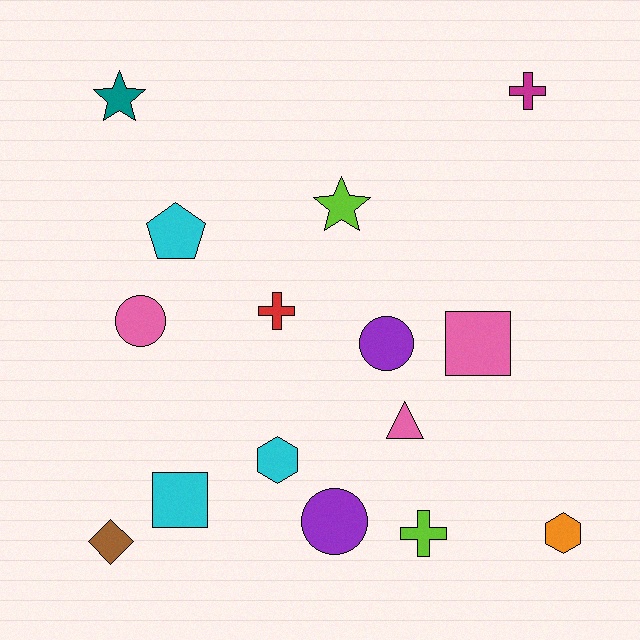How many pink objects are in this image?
There are 3 pink objects.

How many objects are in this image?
There are 15 objects.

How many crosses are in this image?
There are 3 crosses.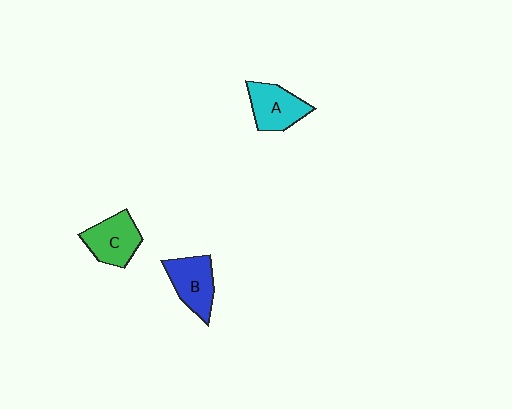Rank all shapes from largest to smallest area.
From largest to smallest: C (green), A (cyan), B (blue).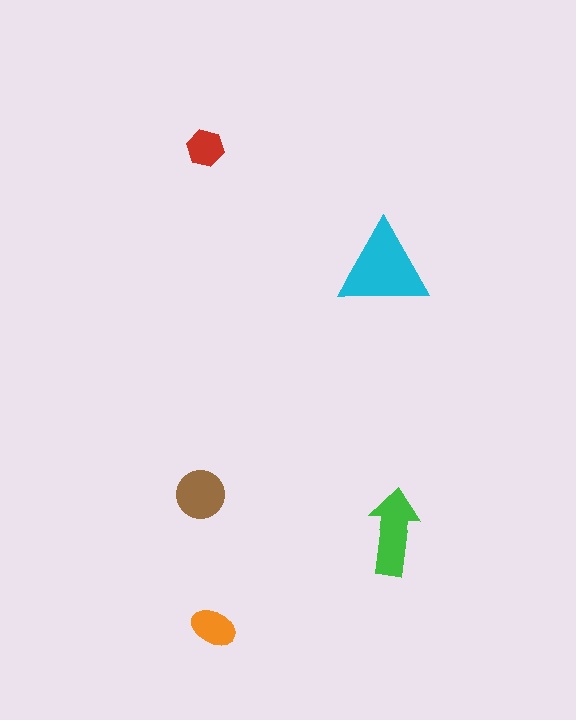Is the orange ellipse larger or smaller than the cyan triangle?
Smaller.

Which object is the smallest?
The red hexagon.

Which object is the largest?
The cyan triangle.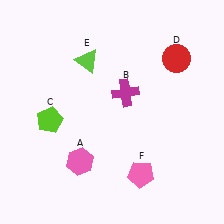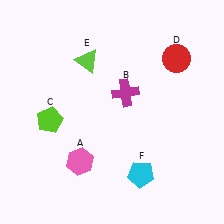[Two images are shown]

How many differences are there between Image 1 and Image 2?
There is 1 difference between the two images.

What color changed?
The pentagon (F) changed from pink in Image 1 to cyan in Image 2.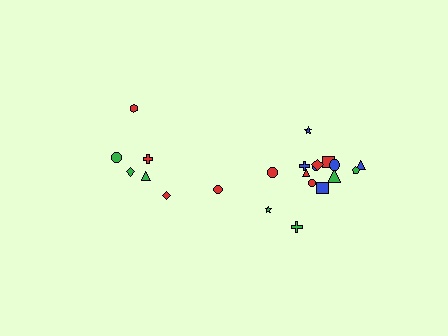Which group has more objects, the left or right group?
The right group.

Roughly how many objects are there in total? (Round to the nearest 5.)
Roughly 20 objects in total.